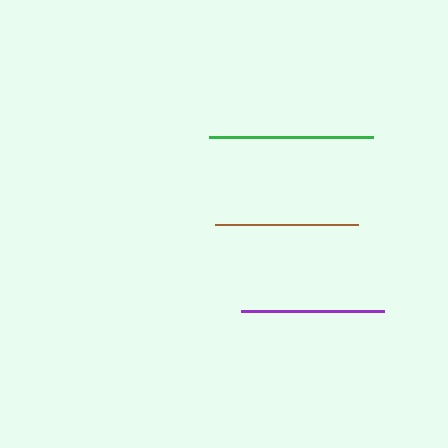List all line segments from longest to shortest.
From longest to shortest: green, purple, brown.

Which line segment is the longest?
The green line is the longest at approximately 164 pixels.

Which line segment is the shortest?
The brown line is the shortest at approximately 143 pixels.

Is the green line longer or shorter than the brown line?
The green line is longer than the brown line.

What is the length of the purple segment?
The purple segment is approximately 143 pixels long.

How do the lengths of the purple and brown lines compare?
The purple and brown lines are approximately the same length.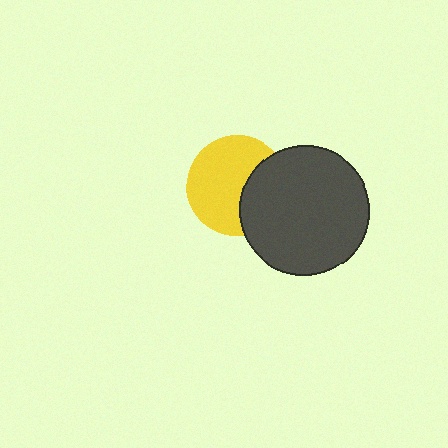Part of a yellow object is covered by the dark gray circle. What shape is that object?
It is a circle.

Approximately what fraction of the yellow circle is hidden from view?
Roughly 34% of the yellow circle is hidden behind the dark gray circle.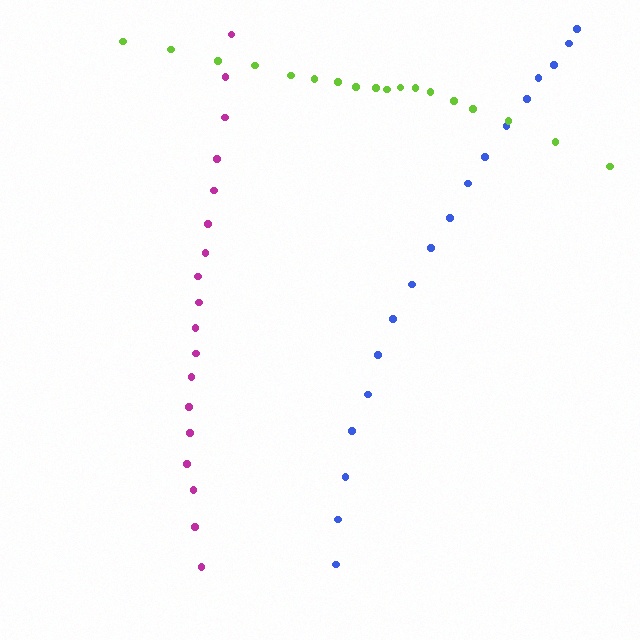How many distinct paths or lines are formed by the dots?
There are 3 distinct paths.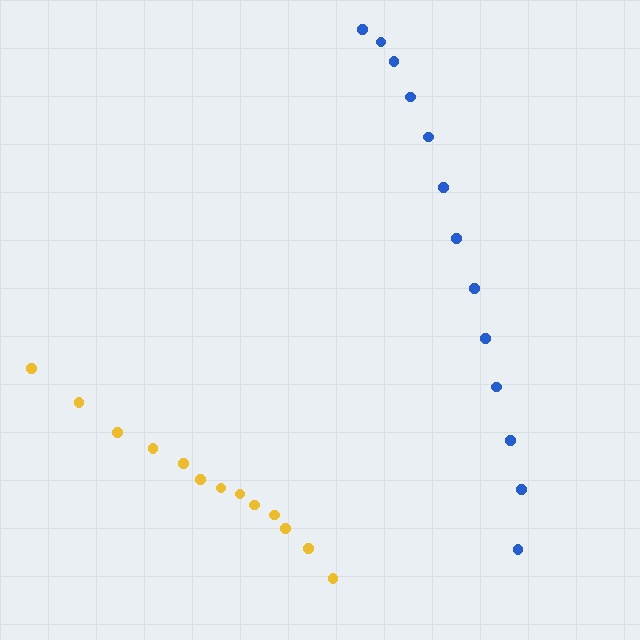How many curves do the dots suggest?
There are 2 distinct paths.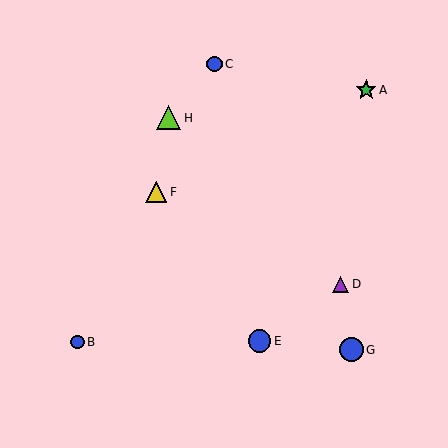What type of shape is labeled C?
Shape C is a blue circle.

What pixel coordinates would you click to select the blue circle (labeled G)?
Click at (352, 350) to select the blue circle G.